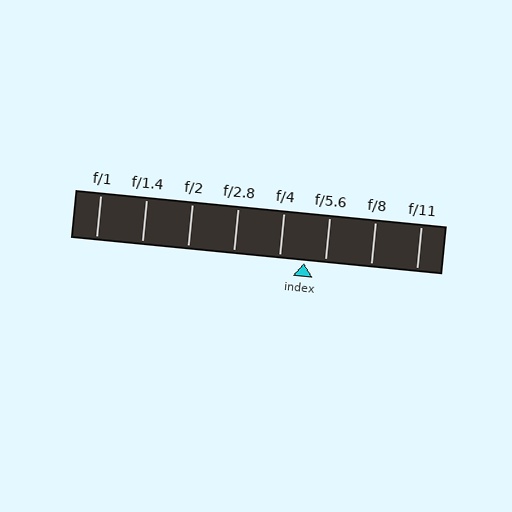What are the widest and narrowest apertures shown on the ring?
The widest aperture shown is f/1 and the narrowest is f/11.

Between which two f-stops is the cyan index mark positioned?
The index mark is between f/4 and f/5.6.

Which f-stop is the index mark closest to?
The index mark is closest to f/5.6.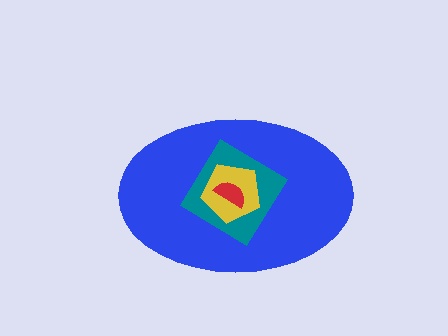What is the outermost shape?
The blue ellipse.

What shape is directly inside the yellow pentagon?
The red semicircle.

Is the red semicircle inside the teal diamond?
Yes.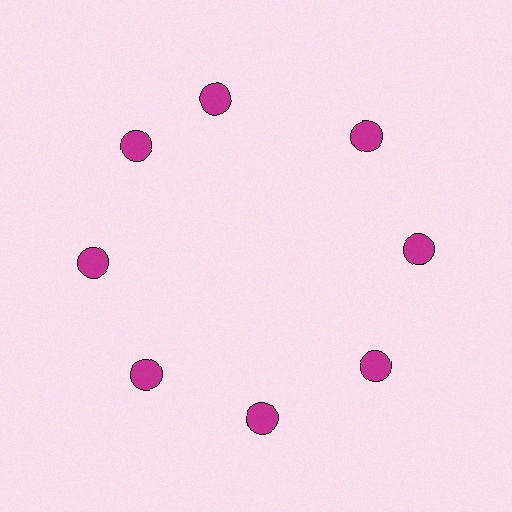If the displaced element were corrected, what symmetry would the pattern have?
It would have 8-fold rotational symmetry — the pattern would map onto itself every 45 degrees.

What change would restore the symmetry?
The symmetry would be restored by rotating it back into even spacing with its neighbors so that all 8 circles sit at equal angles and equal distance from the center.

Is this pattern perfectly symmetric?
No. The 8 magenta circles are arranged in a ring, but one element near the 12 o'clock position is rotated out of alignment along the ring, breaking the 8-fold rotational symmetry.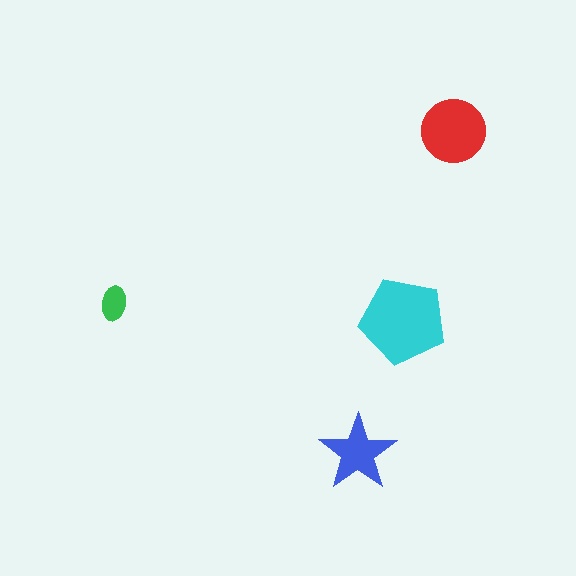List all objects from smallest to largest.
The green ellipse, the blue star, the red circle, the cyan pentagon.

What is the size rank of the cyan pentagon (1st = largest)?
1st.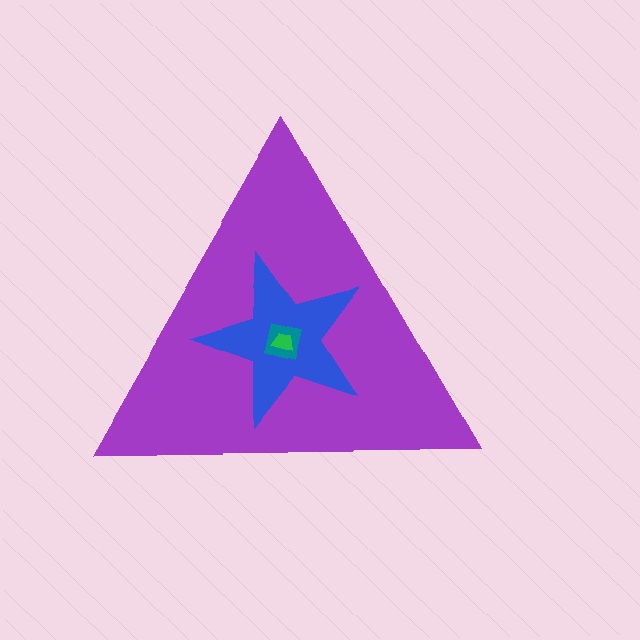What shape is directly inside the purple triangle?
The blue star.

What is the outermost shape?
The purple triangle.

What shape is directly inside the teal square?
The green trapezoid.